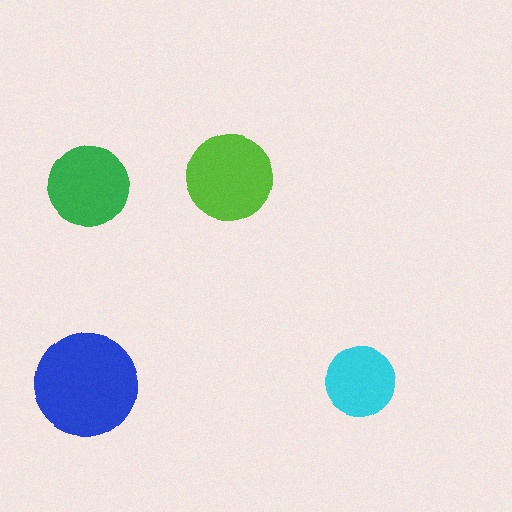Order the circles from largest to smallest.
the blue one, the lime one, the green one, the cyan one.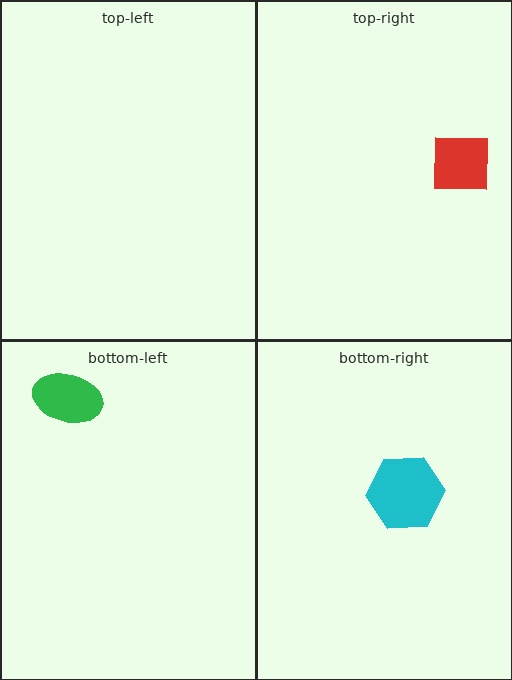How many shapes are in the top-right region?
1.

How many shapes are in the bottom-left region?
1.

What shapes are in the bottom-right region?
The cyan hexagon.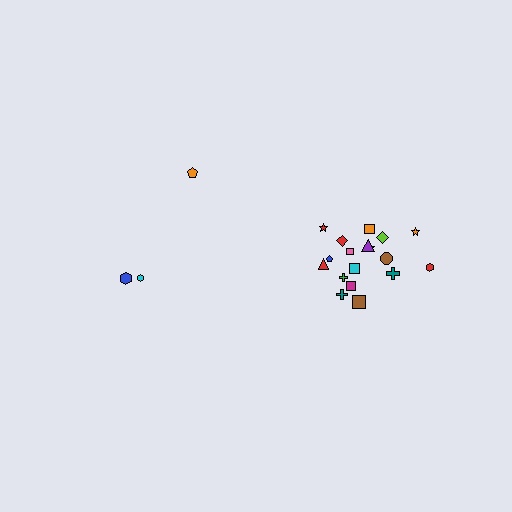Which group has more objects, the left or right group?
The right group.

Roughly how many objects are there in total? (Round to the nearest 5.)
Roughly 20 objects in total.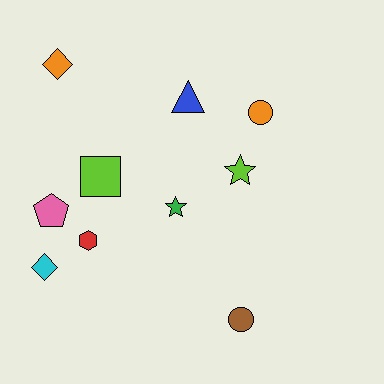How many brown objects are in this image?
There is 1 brown object.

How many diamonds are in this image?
There are 2 diamonds.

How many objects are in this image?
There are 10 objects.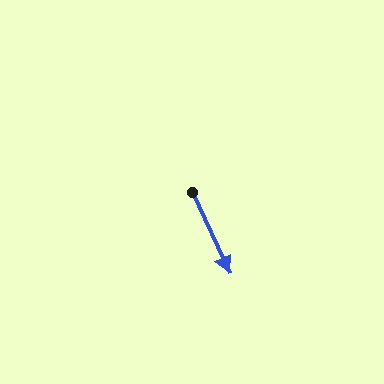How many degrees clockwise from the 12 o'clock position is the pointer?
Approximately 155 degrees.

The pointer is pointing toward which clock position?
Roughly 5 o'clock.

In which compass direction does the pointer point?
Southeast.